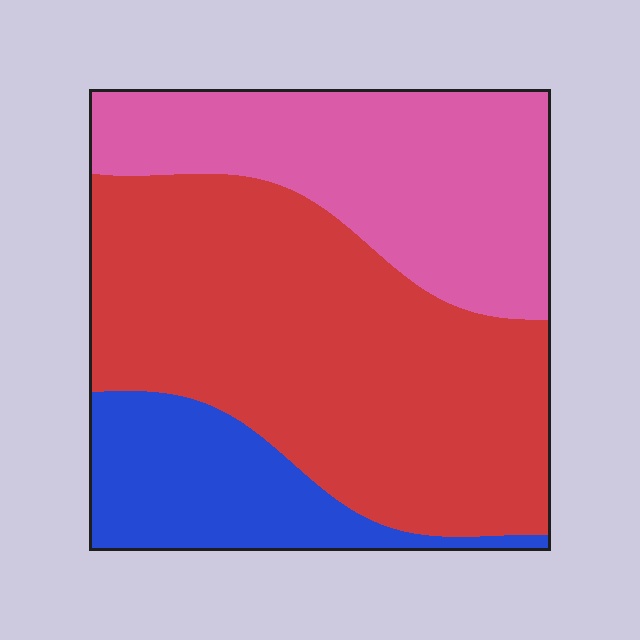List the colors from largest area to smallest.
From largest to smallest: red, pink, blue.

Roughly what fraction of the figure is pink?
Pink covers around 30% of the figure.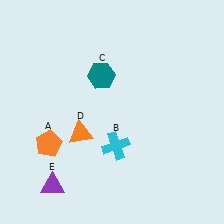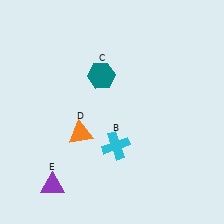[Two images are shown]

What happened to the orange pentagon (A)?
The orange pentagon (A) was removed in Image 2. It was in the bottom-left area of Image 1.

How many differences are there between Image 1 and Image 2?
There is 1 difference between the two images.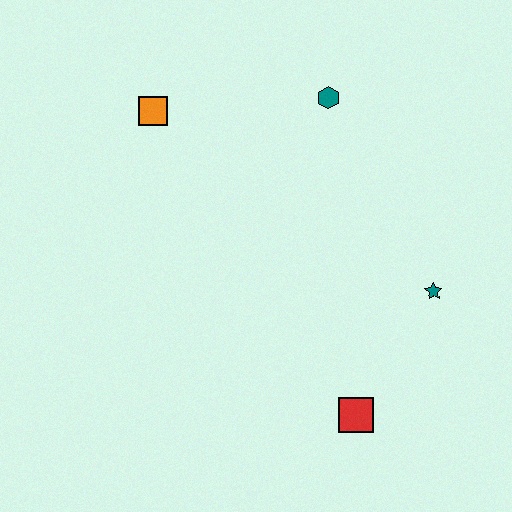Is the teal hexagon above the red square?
Yes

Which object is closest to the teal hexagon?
The orange square is closest to the teal hexagon.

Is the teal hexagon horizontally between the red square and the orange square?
Yes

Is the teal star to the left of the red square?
No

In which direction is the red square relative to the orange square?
The red square is below the orange square.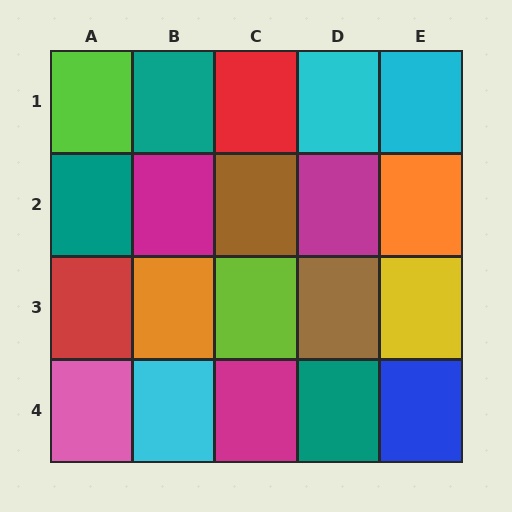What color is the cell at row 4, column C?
Magenta.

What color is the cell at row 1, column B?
Teal.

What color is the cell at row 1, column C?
Red.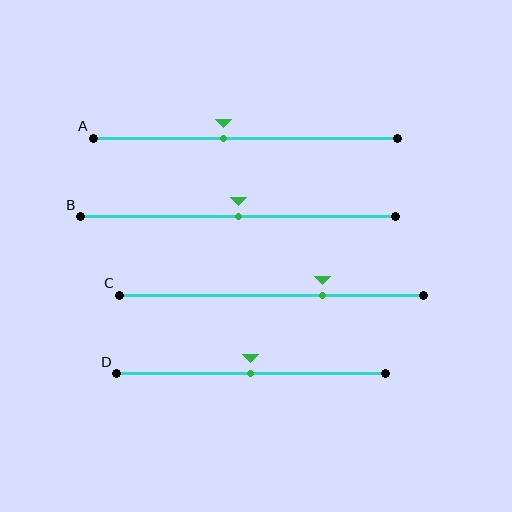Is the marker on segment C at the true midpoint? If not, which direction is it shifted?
No, the marker on segment C is shifted to the right by about 17% of the segment length.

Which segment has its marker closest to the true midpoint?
Segment B has its marker closest to the true midpoint.